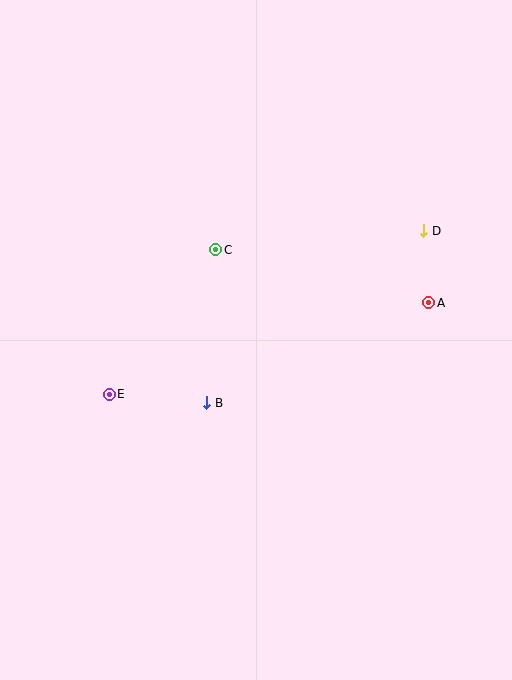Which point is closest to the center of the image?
Point B at (207, 403) is closest to the center.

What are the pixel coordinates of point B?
Point B is at (207, 403).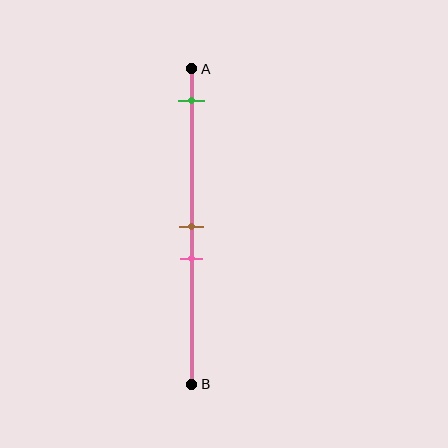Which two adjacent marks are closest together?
The brown and pink marks are the closest adjacent pair.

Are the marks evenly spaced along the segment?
No, the marks are not evenly spaced.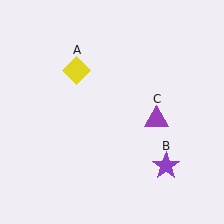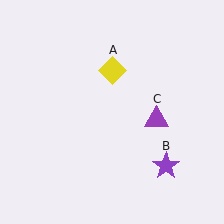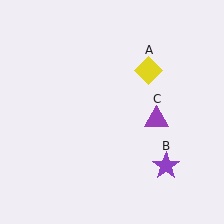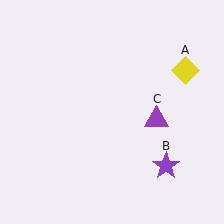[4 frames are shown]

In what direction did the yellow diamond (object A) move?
The yellow diamond (object A) moved right.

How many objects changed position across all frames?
1 object changed position: yellow diamond (object A).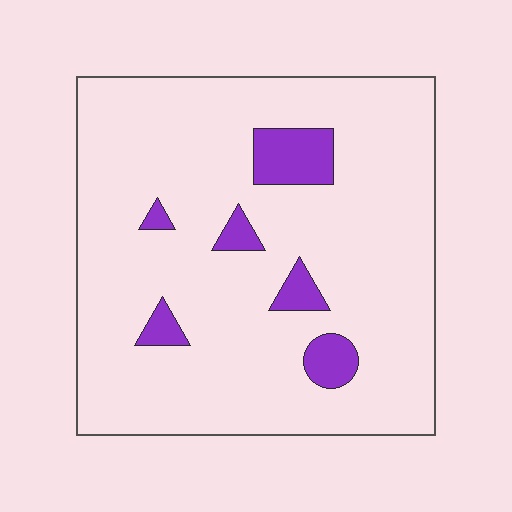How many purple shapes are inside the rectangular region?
6.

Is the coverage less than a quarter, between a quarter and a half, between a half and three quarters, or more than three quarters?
Less than a quarter.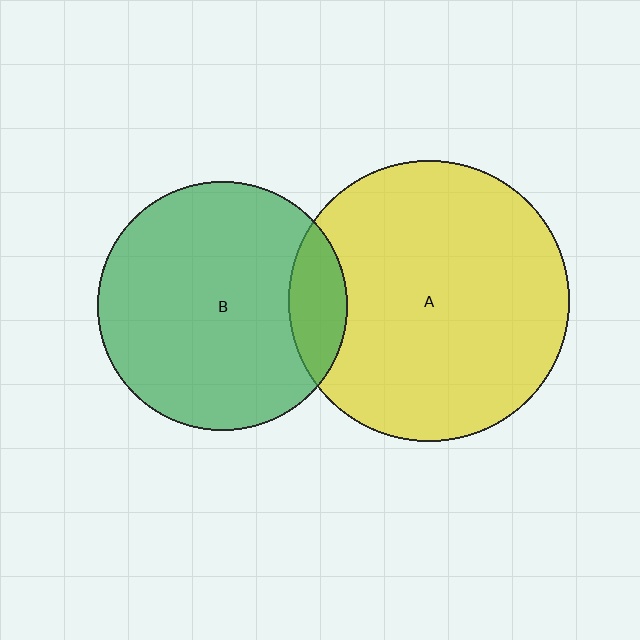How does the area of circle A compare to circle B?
Approximately 1.3 times.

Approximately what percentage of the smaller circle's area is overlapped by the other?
Approximately 15%.